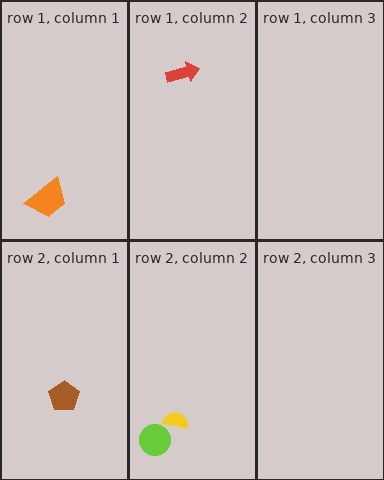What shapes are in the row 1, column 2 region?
The red arrow.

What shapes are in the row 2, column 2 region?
The lime circle, the yellow semicircle.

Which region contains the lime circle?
The row 2, column 2 region.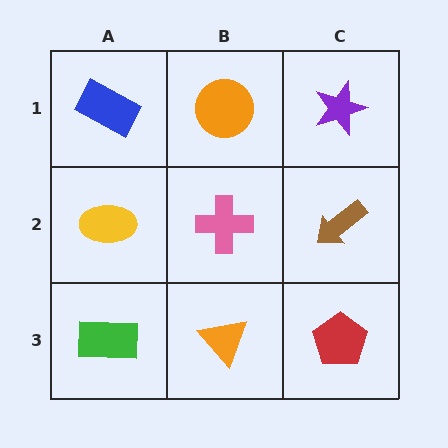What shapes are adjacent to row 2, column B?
An orange circle (row 1, column B), an orange triangle (row 3, column B), a yellow ellipse (row 2, column A), a brown arrow (row 2, column C).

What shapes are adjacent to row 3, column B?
A pink cross (row 2, column B), a green rectangle (row 3, column A), a red pentagon (row 3, column C).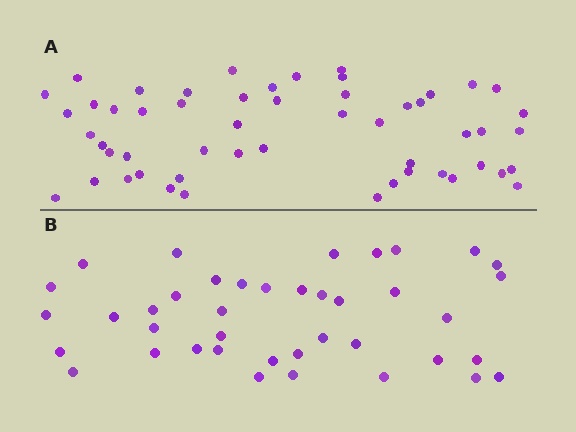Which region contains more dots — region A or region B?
Region A (the top region) has more dots.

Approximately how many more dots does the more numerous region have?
Region A has approximately 15 more dots than region B.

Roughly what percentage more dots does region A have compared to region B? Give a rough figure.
About 30% more.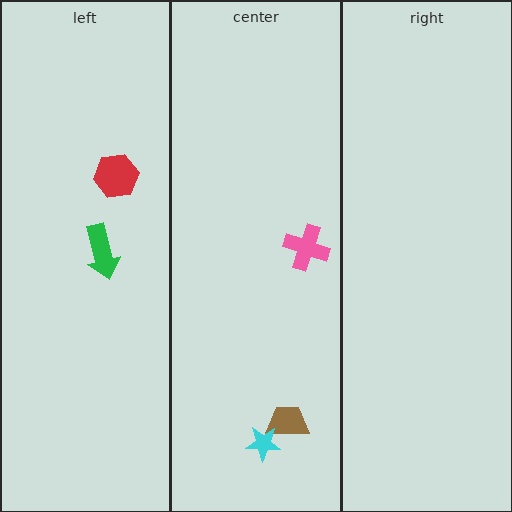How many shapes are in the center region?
3.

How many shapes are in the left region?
2.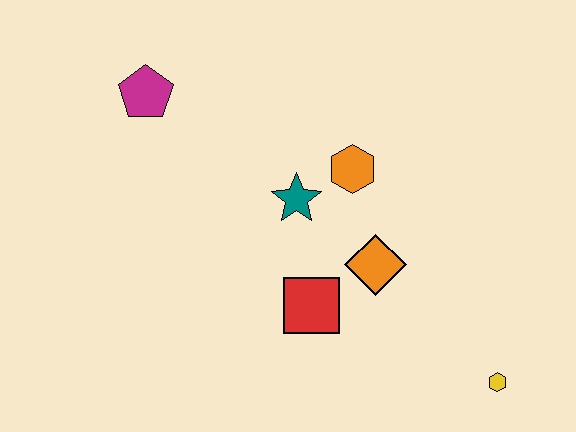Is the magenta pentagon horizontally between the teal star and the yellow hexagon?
No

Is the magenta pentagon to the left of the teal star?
Yes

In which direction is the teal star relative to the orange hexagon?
The teal star is to the left of the orange hexagon.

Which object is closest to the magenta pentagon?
The teal star is closest to the magenta pentagon.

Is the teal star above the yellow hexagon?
Yes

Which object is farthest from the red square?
The magenta pentagon is farthest from the red square.